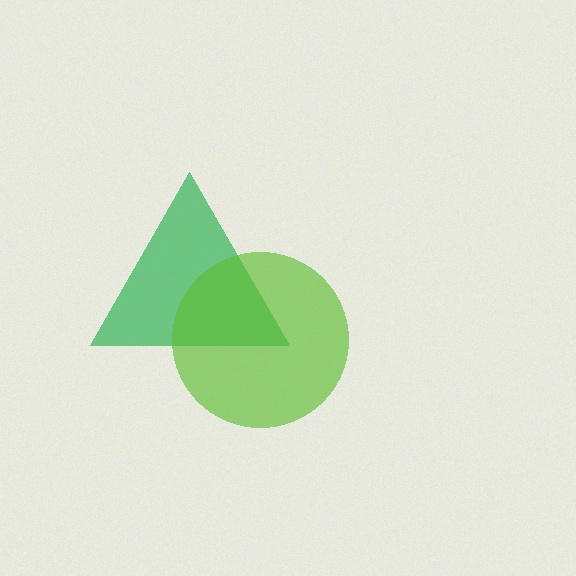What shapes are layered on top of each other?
The layered shapes are: a green triangle, a lime circle.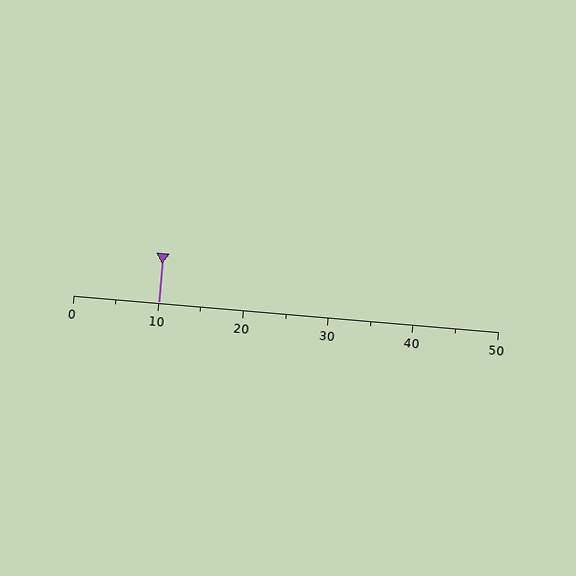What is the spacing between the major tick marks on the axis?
The major ticks are spaced 10 apart.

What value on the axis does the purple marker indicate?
The marker indicates approximately 10.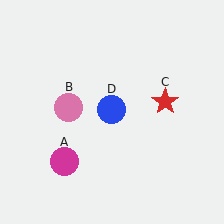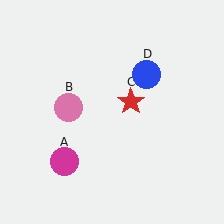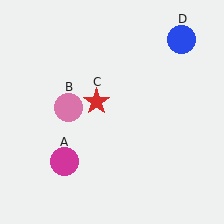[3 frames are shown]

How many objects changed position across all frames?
2 objects changed position: red star (object C), blue circle (object D).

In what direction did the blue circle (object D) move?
The blue circle (object D) moved up and to the right.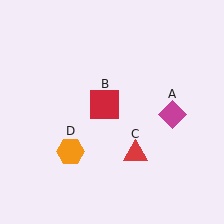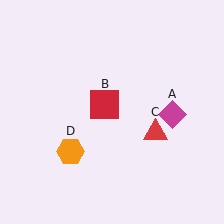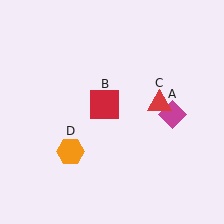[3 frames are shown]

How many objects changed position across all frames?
1 object changed position: red triangle (object C).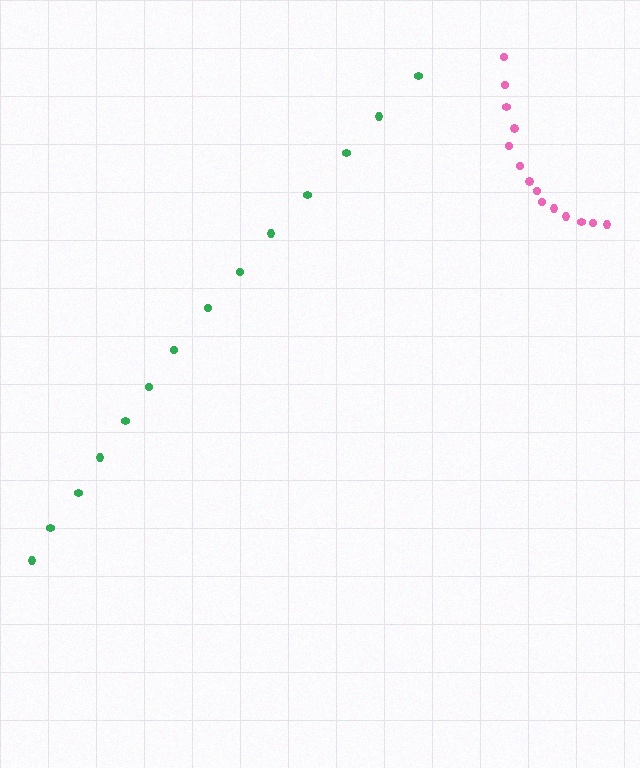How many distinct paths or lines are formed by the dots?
There are 2 distinct paths.